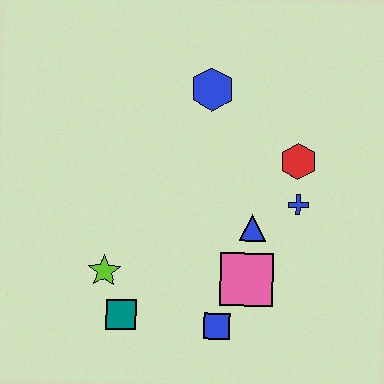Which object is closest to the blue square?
The pink square is closest to the blue square.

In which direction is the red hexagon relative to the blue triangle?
The red hexagon is above the blue triangle.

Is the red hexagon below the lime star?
No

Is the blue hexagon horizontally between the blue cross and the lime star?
Yes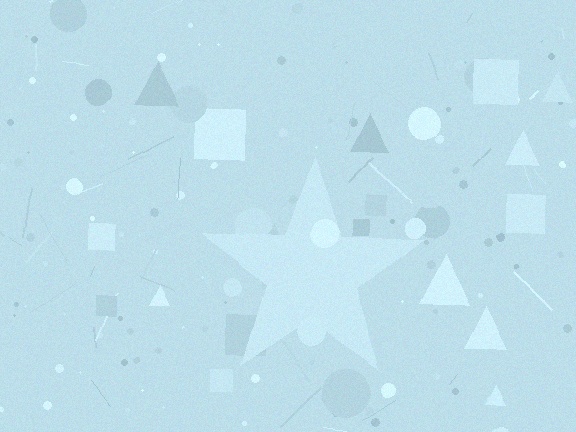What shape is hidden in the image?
A star is hidden in the image.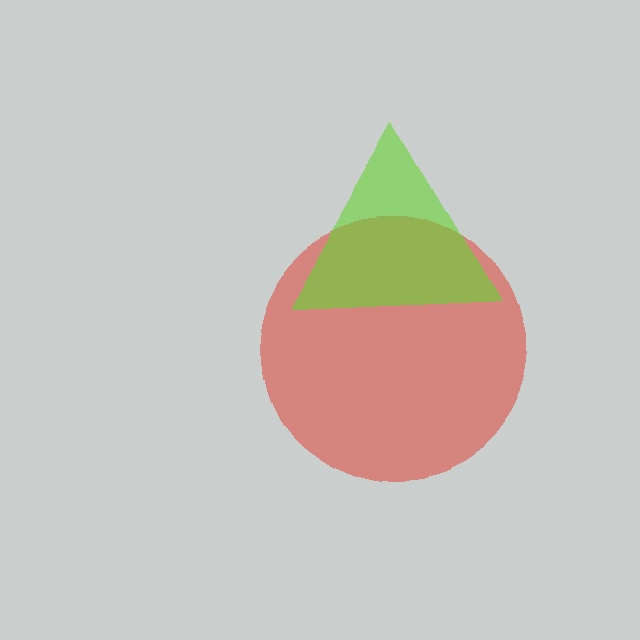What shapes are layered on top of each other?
The layered shapes are: a red circle, a lime triangle.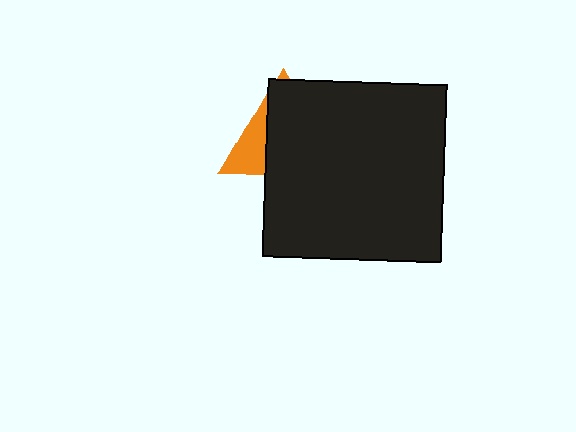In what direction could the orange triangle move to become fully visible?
The orange triangle could move left. That would shift it out from behind the black square entirely.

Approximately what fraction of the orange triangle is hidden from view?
Roughly 70% of the orange triangle is hidden behind the black square.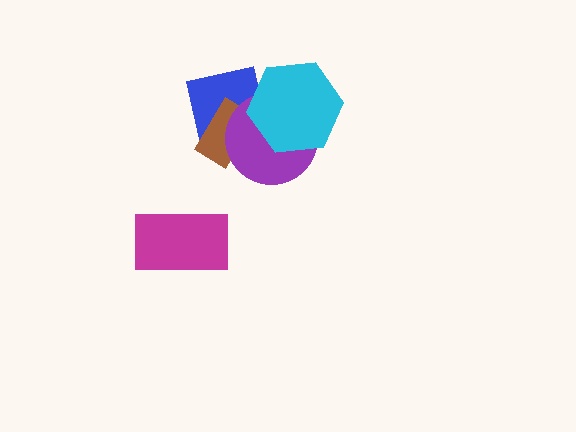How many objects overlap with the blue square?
3 objects overlap with the blue square.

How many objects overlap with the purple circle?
3 objects overlap with the purple circle.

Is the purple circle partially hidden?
Yes, it is partially covered by another shape.